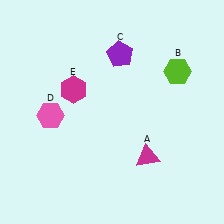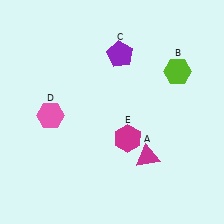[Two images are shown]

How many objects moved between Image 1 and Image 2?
1 object moved between the two images.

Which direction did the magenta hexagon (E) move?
The magenta hexagon (E) moved right.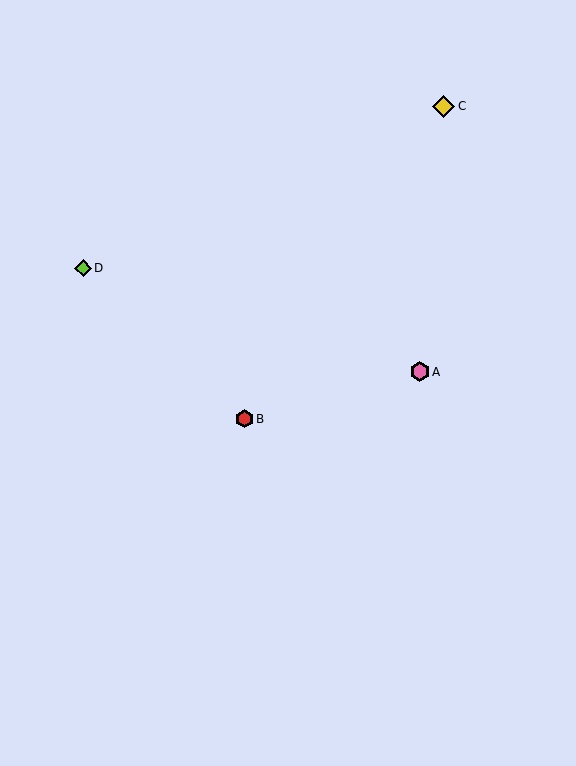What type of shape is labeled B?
Shape B is a red hexagon.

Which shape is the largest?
The yellow diamond (labeled C) is the largest.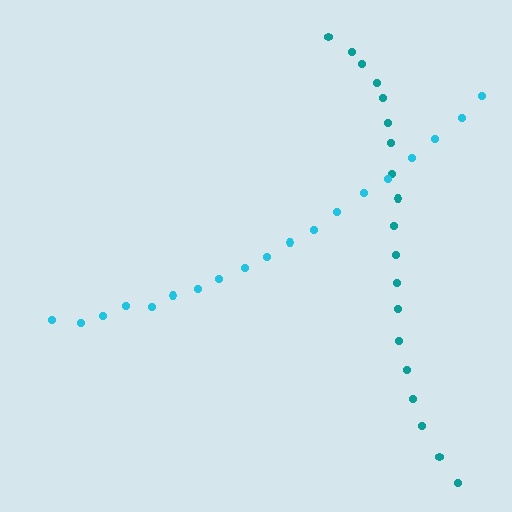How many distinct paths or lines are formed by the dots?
There are 2 distinct paths.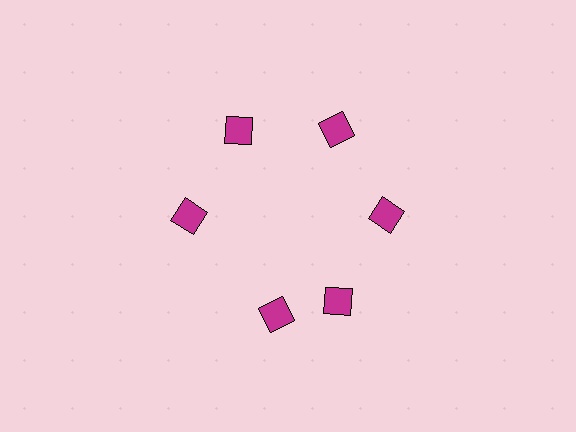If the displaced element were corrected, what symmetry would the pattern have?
It would have 6-fold rotational symmetry — the pattern would map onto itself every 60 degrees.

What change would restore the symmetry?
The symmetry would be restored by rotating it back into even spacing with its neighbors so that all 6 squares sit at equal angles and equal distance from the center.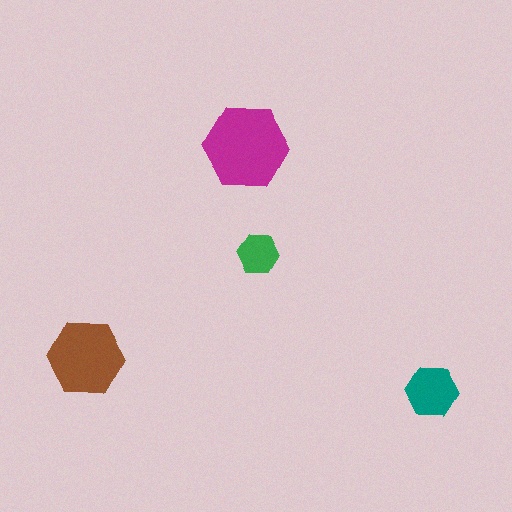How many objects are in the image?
There are 4 objects in the image.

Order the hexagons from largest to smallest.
the magenta one, the brown one, the teal one, the green one.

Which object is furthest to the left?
The brown hexagon is leftmost.